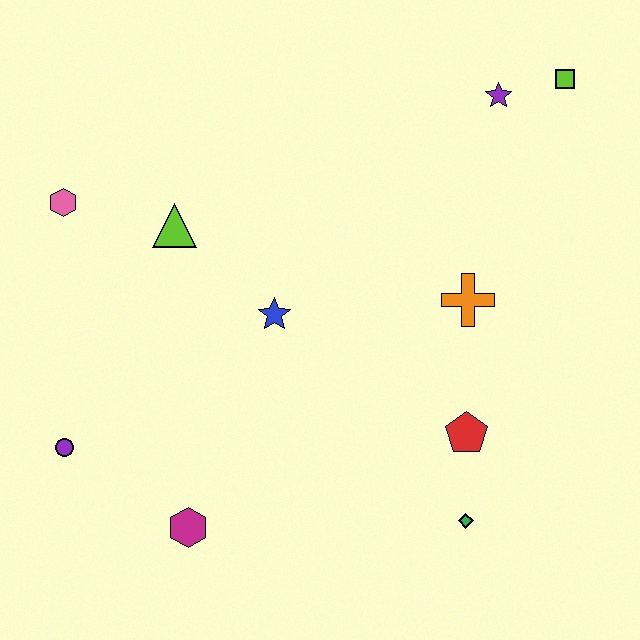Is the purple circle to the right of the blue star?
No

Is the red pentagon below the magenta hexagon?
No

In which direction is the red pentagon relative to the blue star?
The red pentagon is to the right of the blue star.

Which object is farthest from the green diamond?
The pink hexagon is farthest from the green diamond.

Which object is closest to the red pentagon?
The green diamond is closest to the red pentagon.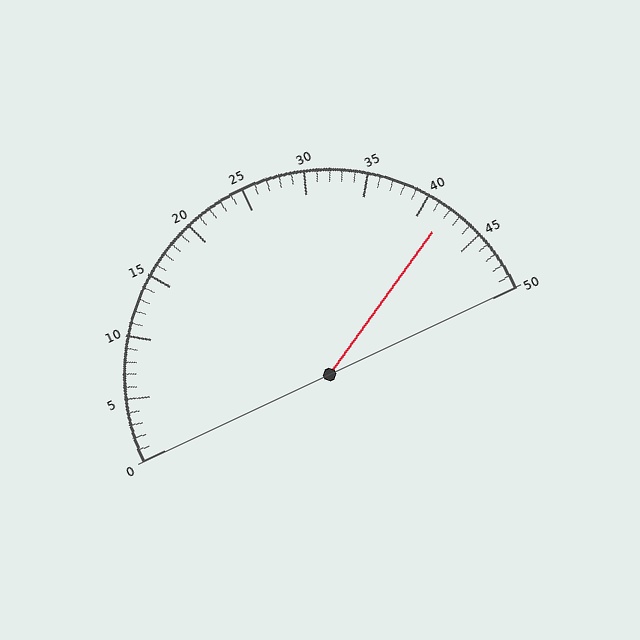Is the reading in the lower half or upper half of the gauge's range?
The reading is in the upper half of the range (0 to 50).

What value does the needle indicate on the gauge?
The needle indicates approximately 42.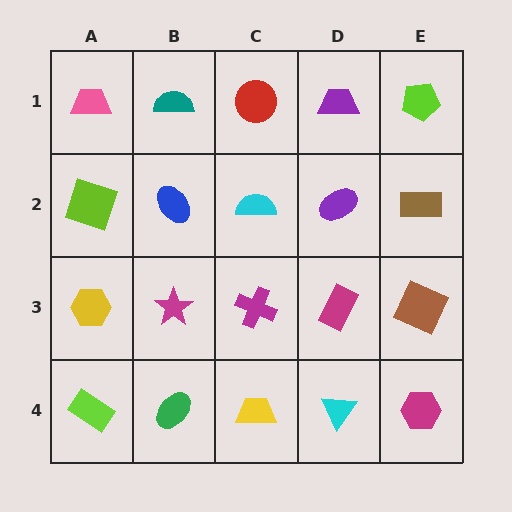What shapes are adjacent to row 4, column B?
A magenta star (row 3, column B), a lime rectangle (row 4, column A), a yellow trapezoid (row 4, column C).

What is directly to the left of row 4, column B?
A lime rectangle.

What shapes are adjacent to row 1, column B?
A blue ellipse (row 2, column B), a pink trapezoid (row 1, column A), a red circle (row 1, column C).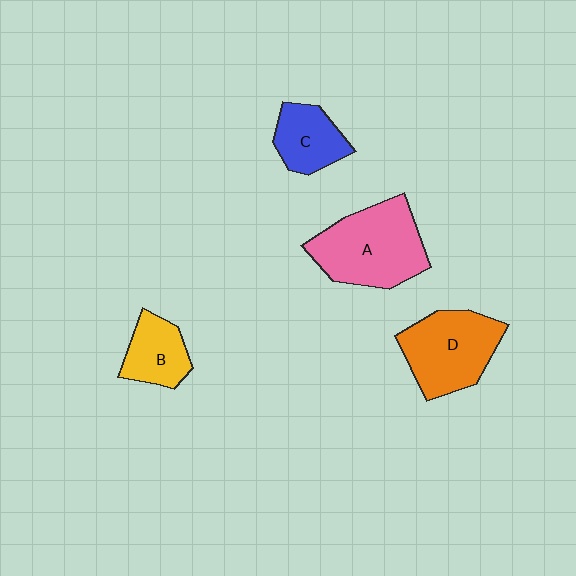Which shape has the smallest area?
Shape B (yellow).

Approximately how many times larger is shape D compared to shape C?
Approximately 1.7 times.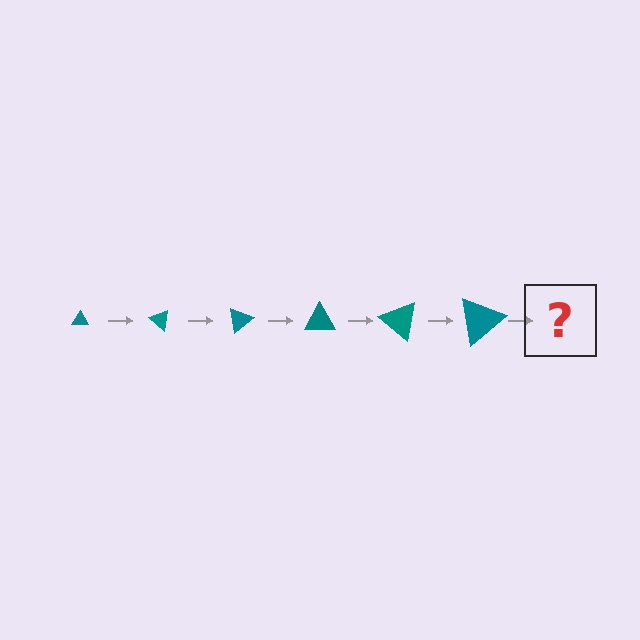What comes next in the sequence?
The next element should be a triangle, larger than the previous one and rotated 240 degrees from the start.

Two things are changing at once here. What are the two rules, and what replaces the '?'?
The two rules are that the triangle grows larger each step and it rotates 40 degrees each step. The '?' should be a triangle, larger than the previous one and rotated 240 degrees from the start.